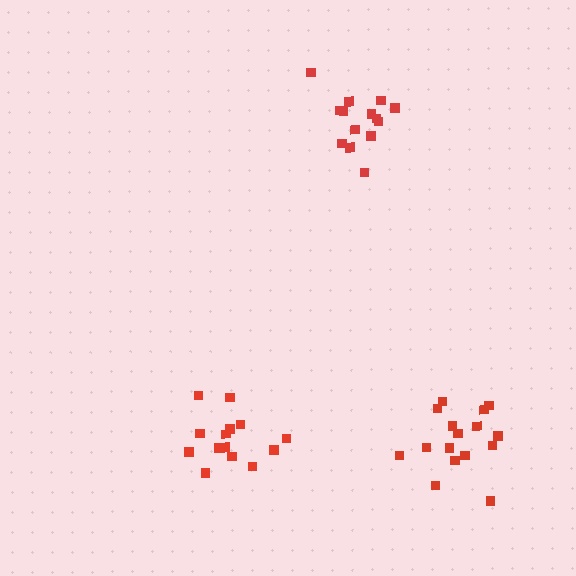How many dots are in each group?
Group 1: 14 dots, Group 2: 14 dots, Group 3: 16 dots (44 total).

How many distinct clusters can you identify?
There are 3 distinct clusters.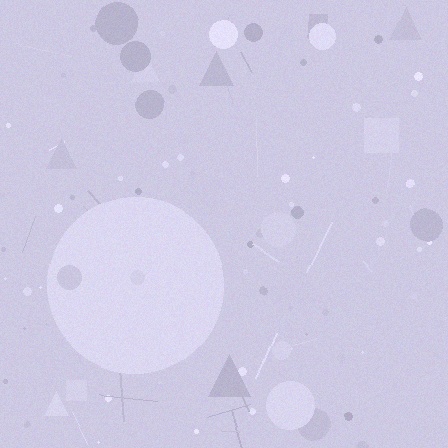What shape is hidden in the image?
A circle is hidden in the image.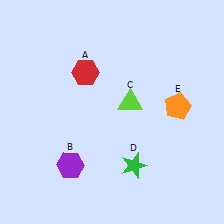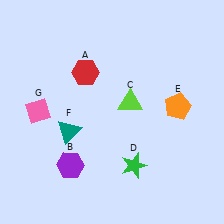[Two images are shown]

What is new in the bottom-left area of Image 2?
A teal triangle (F) was added in the bottom-left area of Image 2.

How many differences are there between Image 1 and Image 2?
There are 2 differences between the two images.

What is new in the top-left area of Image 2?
A pink diamond (G) was added in the top-left area of Image 2.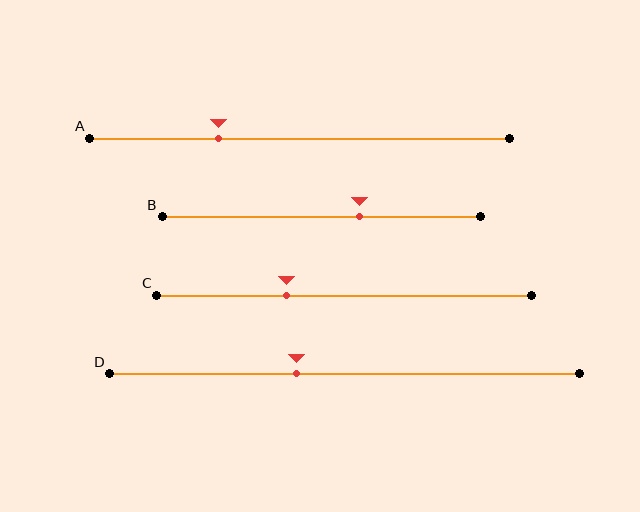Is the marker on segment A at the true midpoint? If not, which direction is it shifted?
No, the marker on segment A is shifted to the left by about 19% of the segment length.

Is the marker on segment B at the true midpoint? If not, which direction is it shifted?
No, the marker on segment B is shifted to the right by about 12% of the segment length.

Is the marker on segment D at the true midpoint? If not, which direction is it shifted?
No, the marker on segment D is shifted to the left by about 10% of the segment length.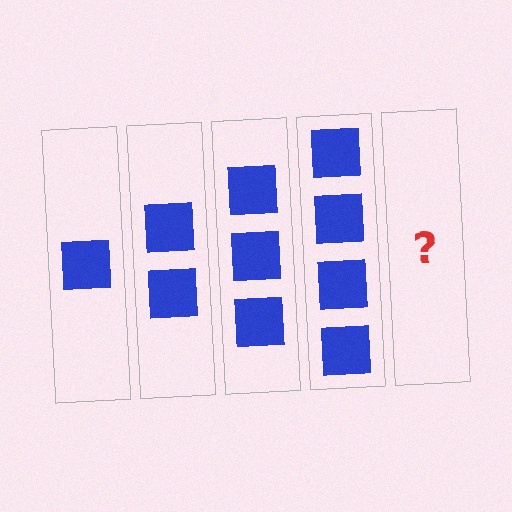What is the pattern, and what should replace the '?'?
The pattern is that each step adds one more square. The '?' should be 5 squares.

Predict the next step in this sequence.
The next step is 5 squares.